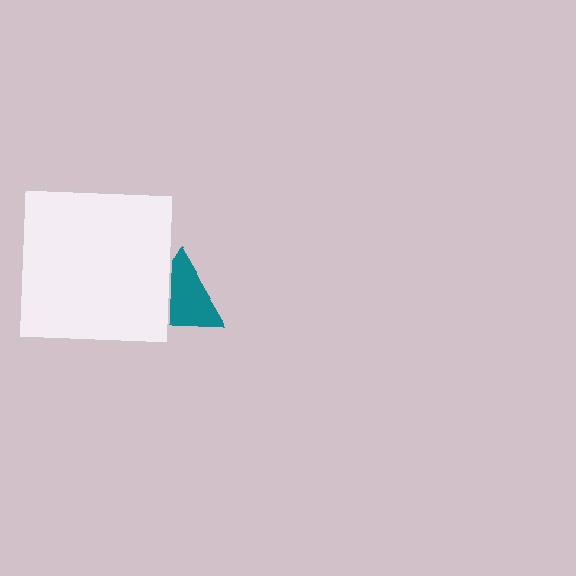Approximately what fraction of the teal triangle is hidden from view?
Roughly 33% of the teal triangle is hidden behind the white square.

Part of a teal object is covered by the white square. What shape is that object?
It is a triangle.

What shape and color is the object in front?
The object in front is a white square.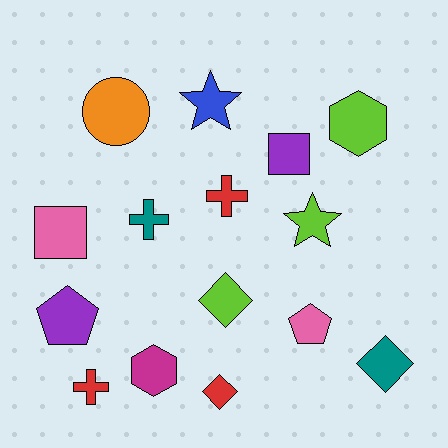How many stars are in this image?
There are 2 stars.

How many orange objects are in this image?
There is 1 orange object.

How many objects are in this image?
There are 15 objects.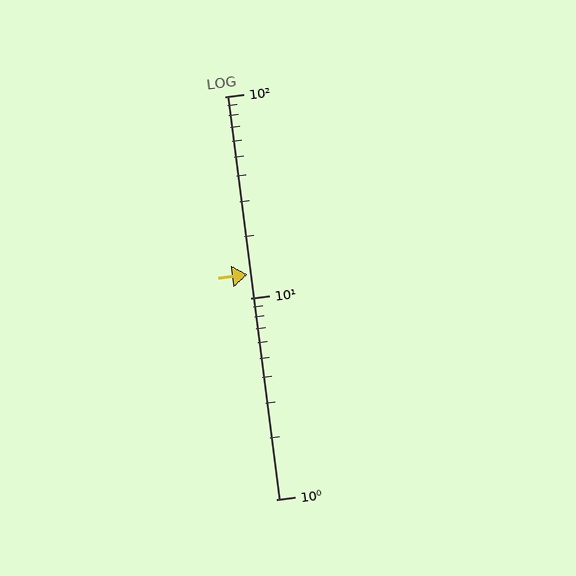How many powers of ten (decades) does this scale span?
The scale spans 2 decades, from 1 to 100.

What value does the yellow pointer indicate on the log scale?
The pointer indicates approximately 13.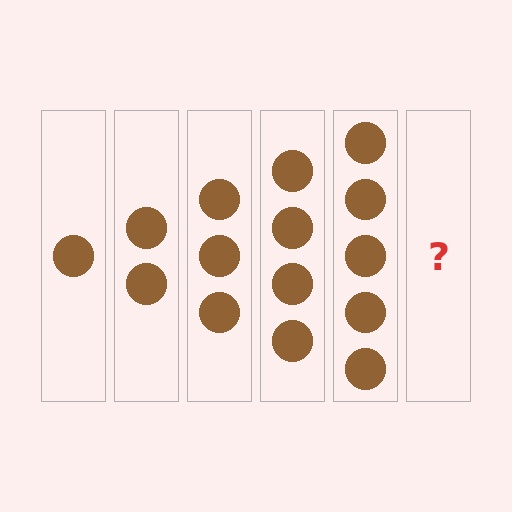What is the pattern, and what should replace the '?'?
The pattern is that each step adds one more circle. The '?' should be 6 circles.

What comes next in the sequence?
The next element should be 6 circles.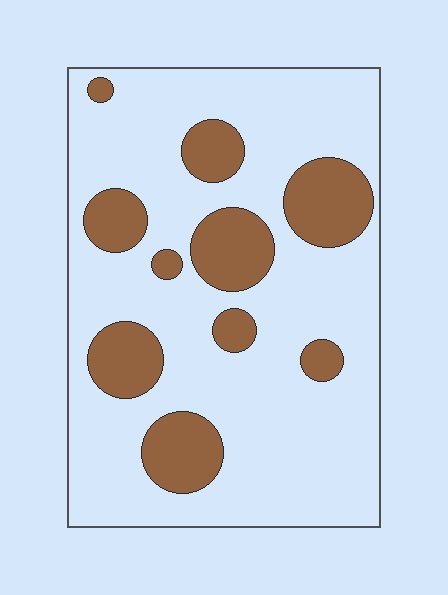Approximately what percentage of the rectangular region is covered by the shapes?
Approximately 25%.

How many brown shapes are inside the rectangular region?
10.